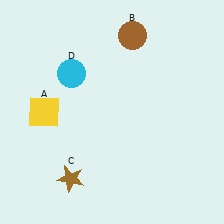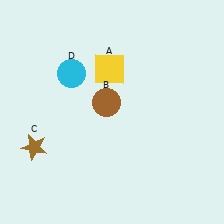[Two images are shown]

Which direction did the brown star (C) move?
The brown star (C) moved left.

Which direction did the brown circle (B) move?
The brown circle (B) moved down.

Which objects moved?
The objects that moved are: the yellow square (A), the brown circle (B), the brown star (C).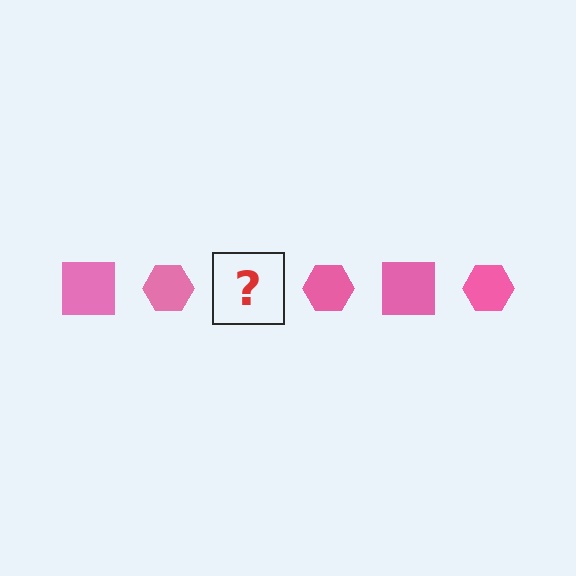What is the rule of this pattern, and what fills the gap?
The rule is that the pattern cycles through square, hexagon shapes in pink. The gap should be filled with a pink square.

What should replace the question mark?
The question mark should be replaced with a pink square.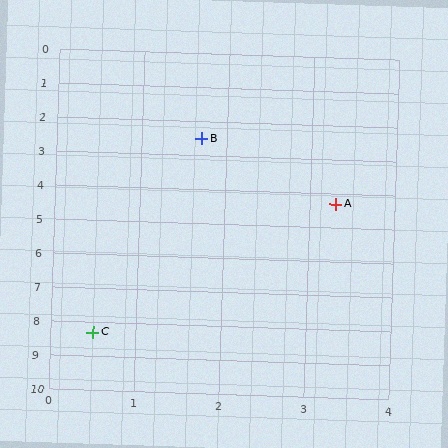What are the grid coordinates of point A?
Point A is at approximately (3.3, 4.3).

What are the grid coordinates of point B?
Point B is at approximately (1.7, 2.5).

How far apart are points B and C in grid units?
Points B and C are about 5.9 grid units apart.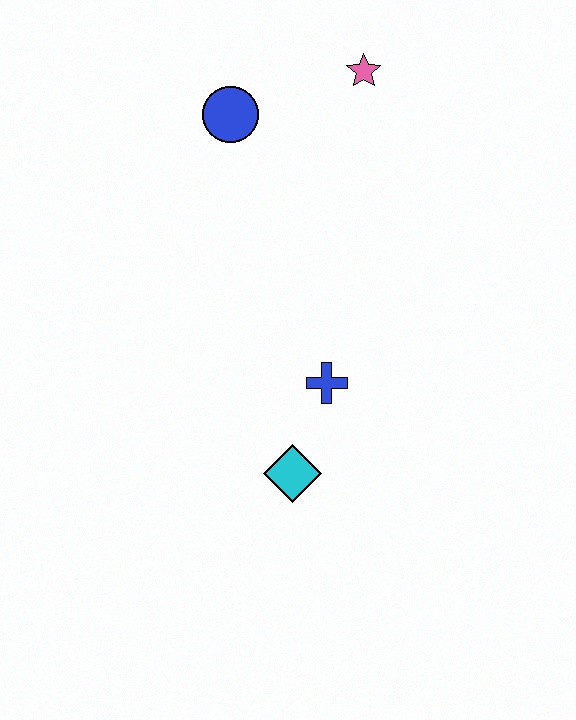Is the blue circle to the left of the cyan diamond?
Yes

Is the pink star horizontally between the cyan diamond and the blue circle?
No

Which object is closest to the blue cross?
The cyan diamond is closest to the blue cross.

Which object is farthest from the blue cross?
The pink star is farthest from the blue cross.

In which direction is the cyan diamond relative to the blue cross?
The cyan diamond is below the blue cross.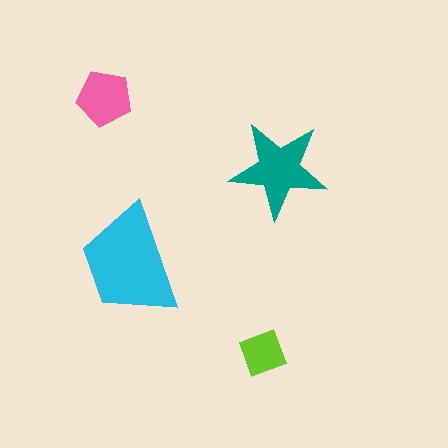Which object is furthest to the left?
The pink pentagon is leftmost.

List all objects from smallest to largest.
The lime diamond, the pink pentagon, the teal star, the cyan trapezoid.